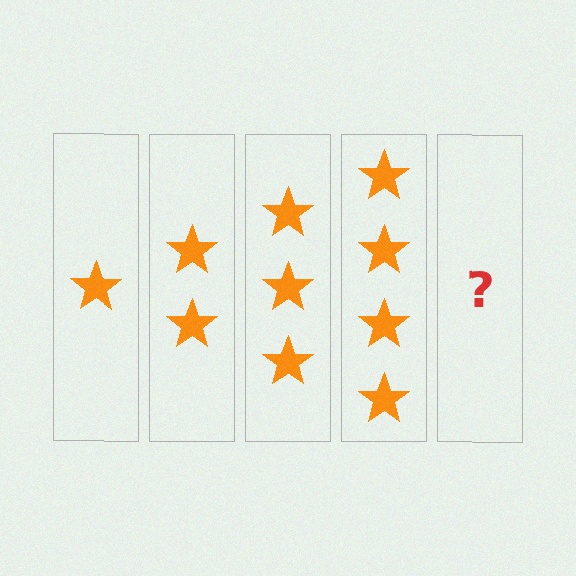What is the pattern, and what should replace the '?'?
The pattern is that each step adds one more star. The '?' should be 5 stars.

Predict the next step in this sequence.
The next step is 5 stars.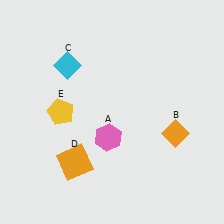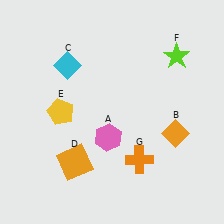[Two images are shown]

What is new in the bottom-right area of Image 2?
An orange cross (G) was added in the bottom-right area of Image 2.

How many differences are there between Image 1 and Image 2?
There are 2 differences between the two images.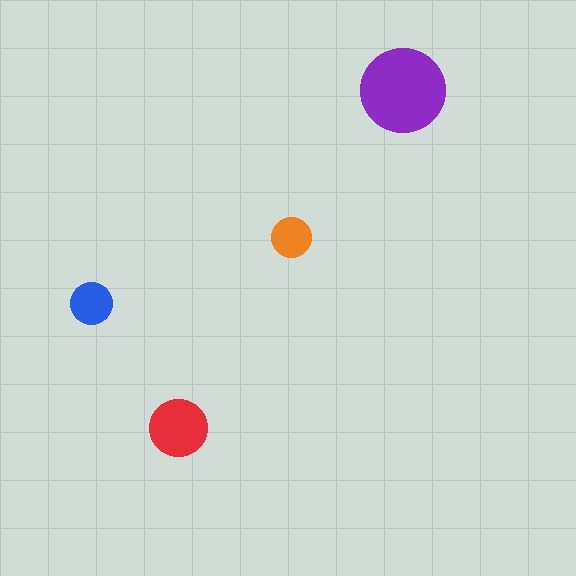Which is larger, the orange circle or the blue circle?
The blue one.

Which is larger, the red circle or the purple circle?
The purple one.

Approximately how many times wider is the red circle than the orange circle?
About 1.5 times wider.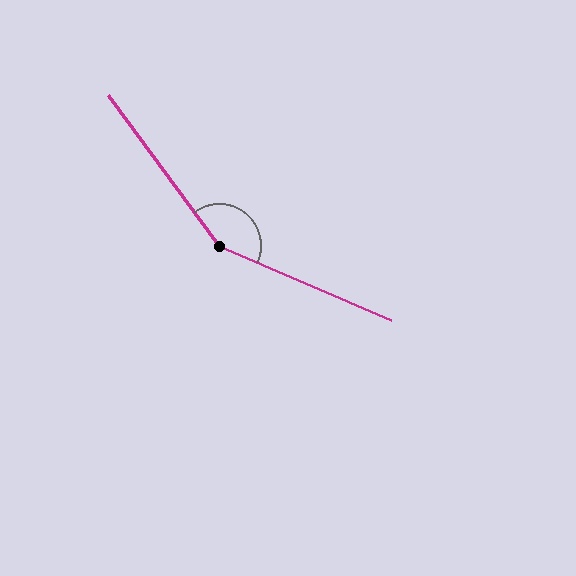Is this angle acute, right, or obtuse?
It is obtuse.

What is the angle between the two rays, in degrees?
Approximately 150 degrees.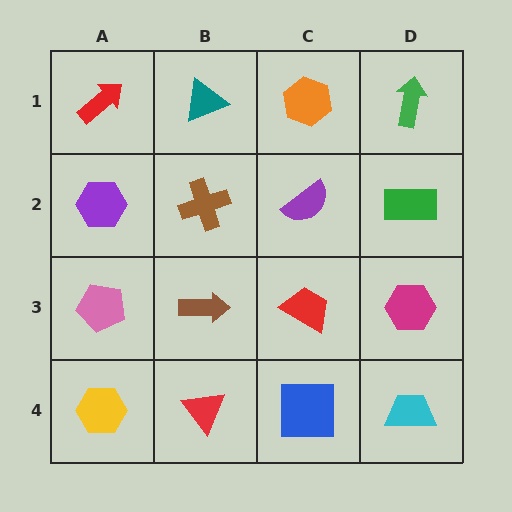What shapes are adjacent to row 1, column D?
A green rectangle (row 2, column D), an orange hexagon (row 1, column C).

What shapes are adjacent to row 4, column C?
A red trapezoid (row 3, column C), a red triangle (row 4, column B), a cyan trapezoid (row 4, column D).